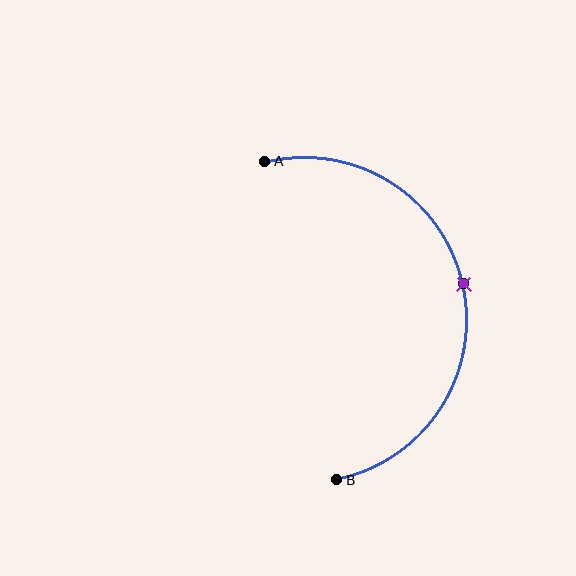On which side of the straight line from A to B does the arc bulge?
The arc bulges to the right of the straight line connecting A and B.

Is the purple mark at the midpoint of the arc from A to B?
Yes. The purple mark lies on the arc at equal arc-length from both A and B — it is the arc midpoint.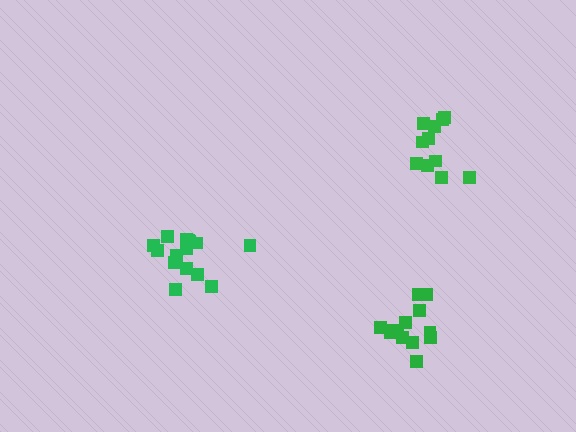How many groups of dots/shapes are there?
There are 3 groups.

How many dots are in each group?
Group 1: 14 dots, Group 2: 15 dots, Group 3: 11 dots (40 total).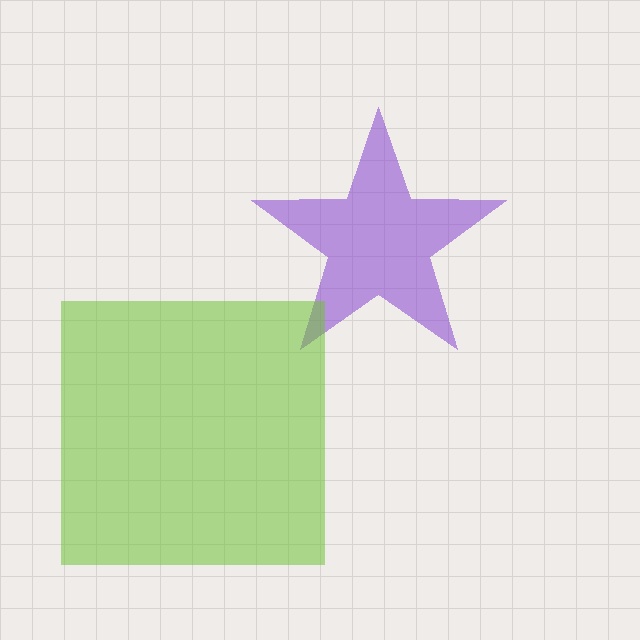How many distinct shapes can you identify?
There are 2 distinct shapes: a purple star, a lime square.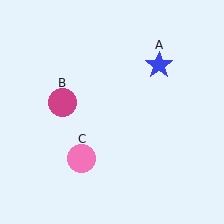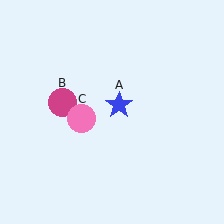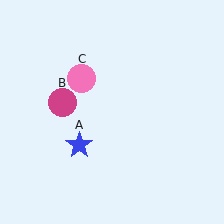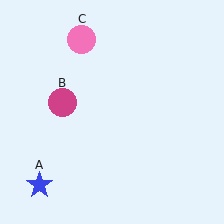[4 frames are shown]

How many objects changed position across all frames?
2 objects changed position: blue star (object A), pink circle (object C).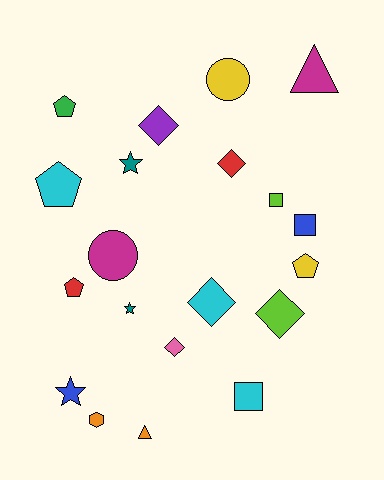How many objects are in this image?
There are 20 objects.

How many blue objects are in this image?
There are 2 blue objects.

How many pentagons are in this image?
There are 4 pentagons.